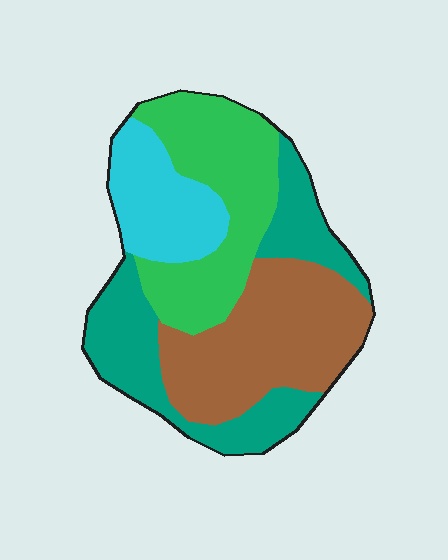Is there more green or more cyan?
Green.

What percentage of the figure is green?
Green covers about 25% of the figure.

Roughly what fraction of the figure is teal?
Teal covers around 25% of the figure.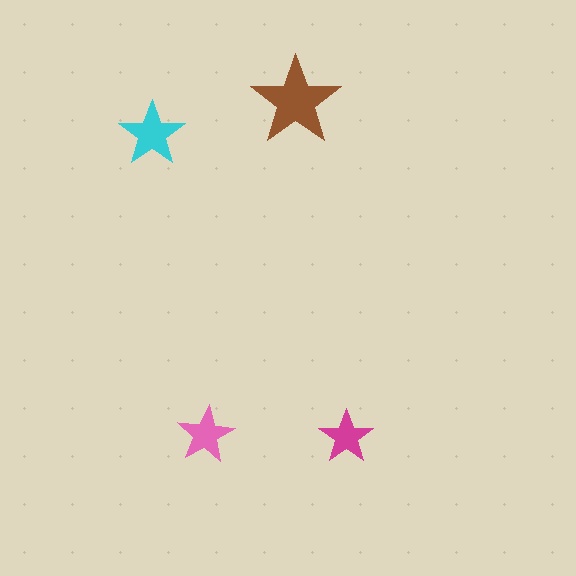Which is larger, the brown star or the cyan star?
The brown one.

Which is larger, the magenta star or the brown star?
The brown one.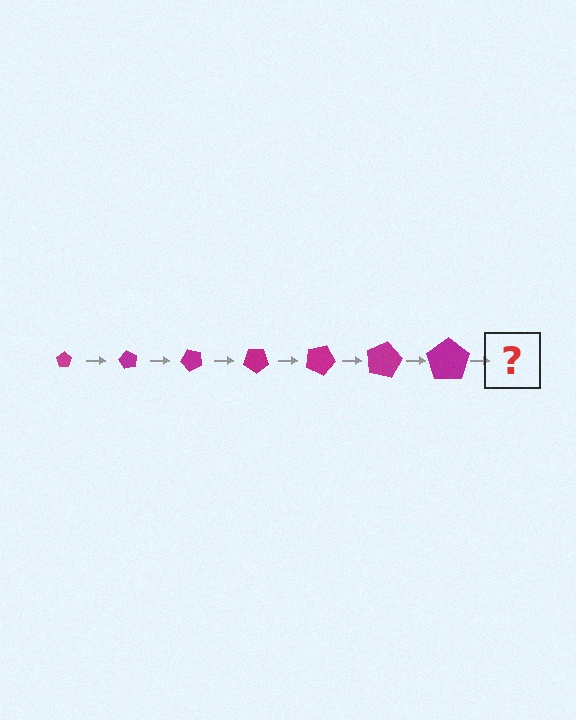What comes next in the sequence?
The next element should be a pentagon, larger than the previous one and rotated 420 degrees from the start.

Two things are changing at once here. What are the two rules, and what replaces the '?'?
The two rules are that the pentagon grows larger each step and it rotates 60 degrees each step. The '?' should be a pentagon, larger than the previous one and rotated 420 degrees from the start.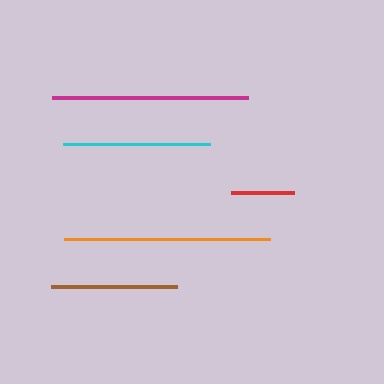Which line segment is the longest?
The orange line is the longest at approximately 206 pixels.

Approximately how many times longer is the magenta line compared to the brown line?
The magenta line is approximately 1.6 times the length of the brown line.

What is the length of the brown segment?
The brown segment is approximately 126 pixels long.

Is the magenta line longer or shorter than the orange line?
The orange line is longer than the magenta line.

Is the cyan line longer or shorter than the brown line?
The cyan line is longer than the brown line.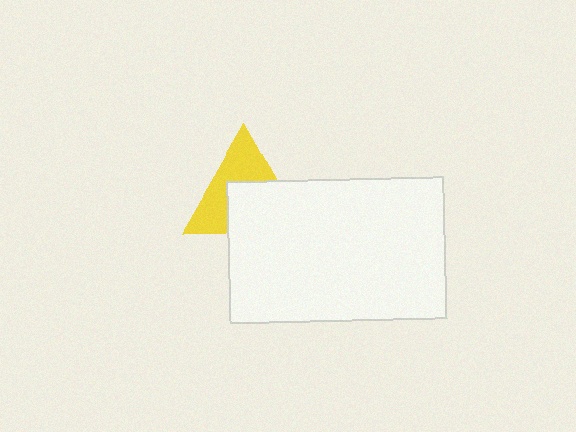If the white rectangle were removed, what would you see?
You would see the complete yellow triangle.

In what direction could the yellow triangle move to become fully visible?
The yellow triangle could move up. That would shift it out from behind the white rectangle entirely.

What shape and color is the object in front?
The object in front is a white rectangle.